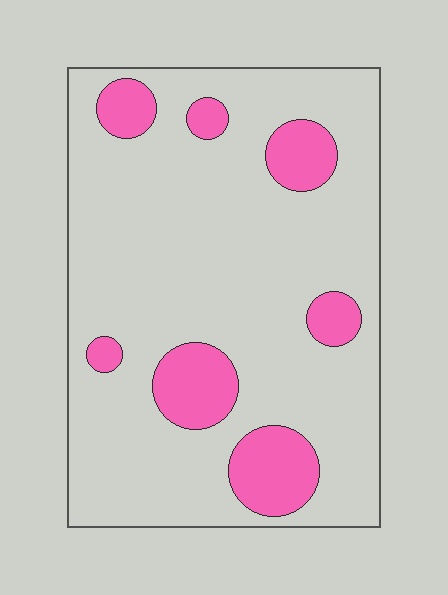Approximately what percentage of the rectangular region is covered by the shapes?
Approximately 15%.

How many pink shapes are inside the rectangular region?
7.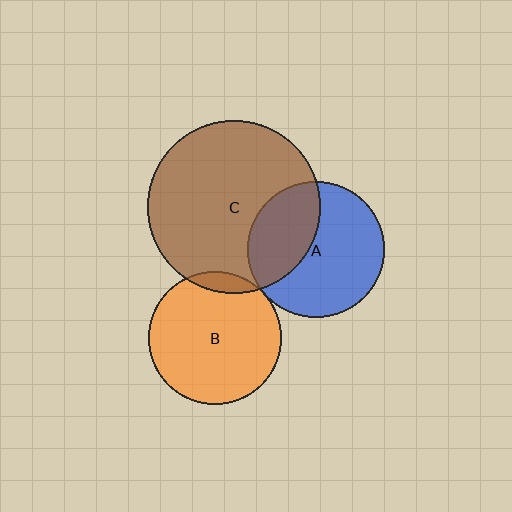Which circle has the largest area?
Circle C (brown).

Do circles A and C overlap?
Yes.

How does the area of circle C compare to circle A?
Approximately 1.6 times.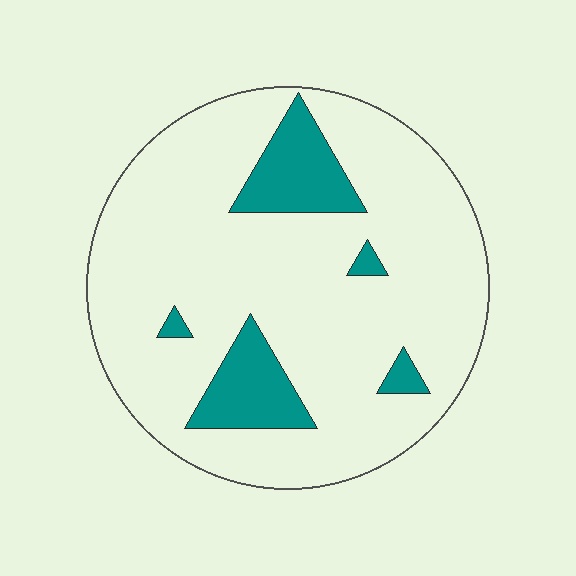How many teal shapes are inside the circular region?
5.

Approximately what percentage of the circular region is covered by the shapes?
Approximately 15%.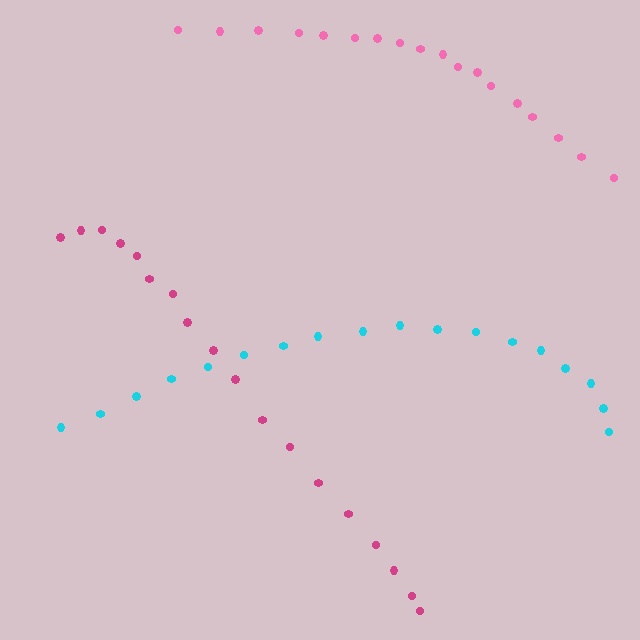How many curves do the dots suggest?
There are 3 distinct paths.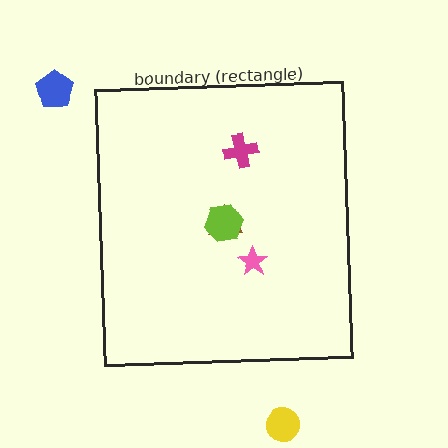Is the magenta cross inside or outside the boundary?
Inside.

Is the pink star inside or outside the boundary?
Inside.